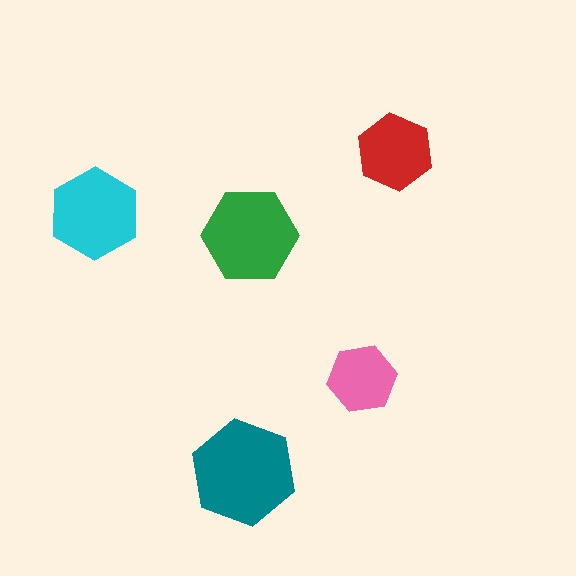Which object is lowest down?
The teal hexagon is bottommost.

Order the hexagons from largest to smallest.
the teal one, the green one, the cyan one, the red one, the pink one.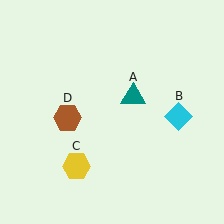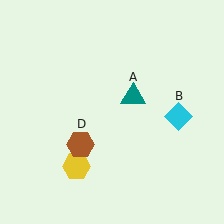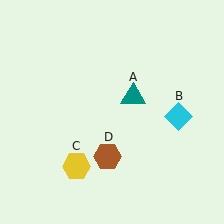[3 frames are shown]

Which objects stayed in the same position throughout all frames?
Teal triangle (object A) and cyan diamond (object B) and yellow hexagon (object C) remained stationary.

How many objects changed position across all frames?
1 object changed position: brown hexagon (object D).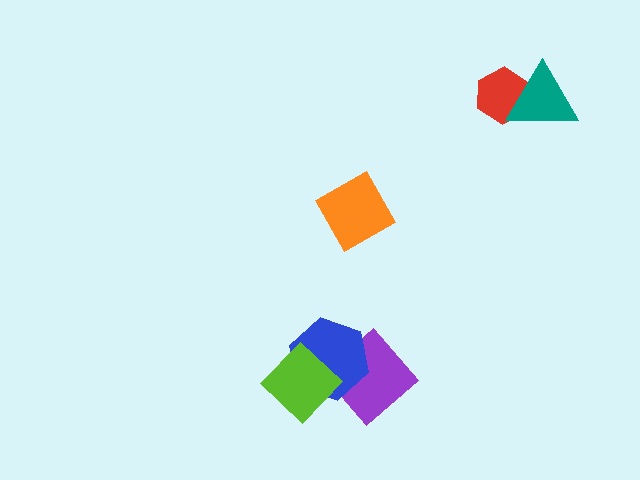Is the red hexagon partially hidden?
Yes, it is partially covered by another shape.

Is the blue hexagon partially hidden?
Yes, it is partially covered by another shape.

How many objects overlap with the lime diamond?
1 object overlaps with the lime diamond.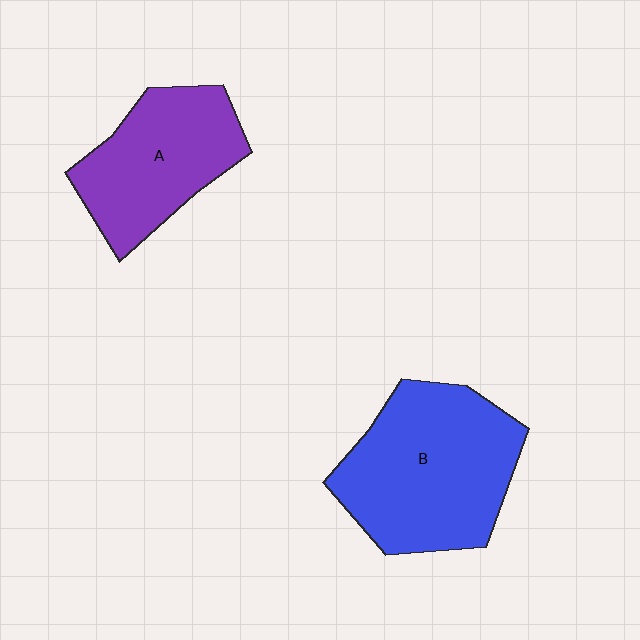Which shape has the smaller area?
Shape A (purple).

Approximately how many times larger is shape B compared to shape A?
Approximately 1.4 times.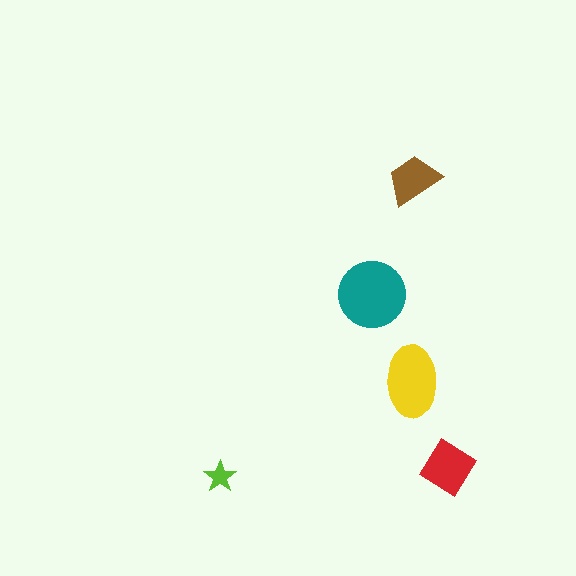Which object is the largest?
The teal circle.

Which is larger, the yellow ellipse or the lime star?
The yellow ellipse.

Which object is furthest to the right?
The red diamond is rightmost.